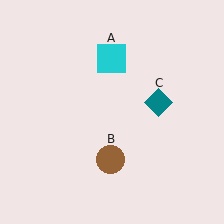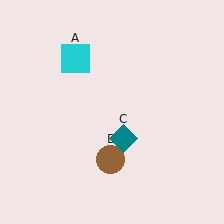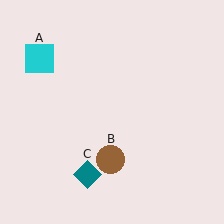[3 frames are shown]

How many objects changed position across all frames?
2 objects changed position: cyan square (object A), teal diamond (object C).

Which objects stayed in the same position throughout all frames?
Brown circle (object B) remained stationary.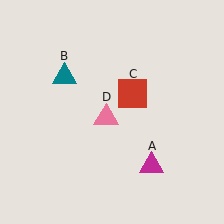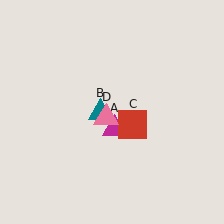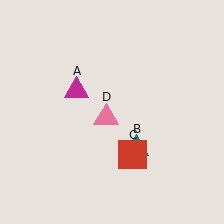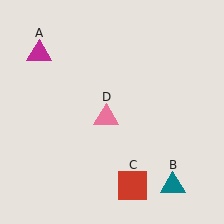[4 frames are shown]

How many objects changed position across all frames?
3 objects changed position: magenta triangle (object A), teal triangle (object B), red square (object C).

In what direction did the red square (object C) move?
The red square (object C) moved down.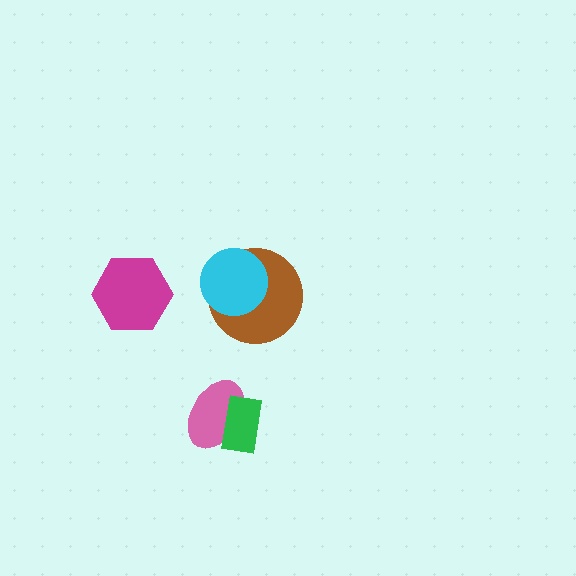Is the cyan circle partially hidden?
No, no other shape covers it.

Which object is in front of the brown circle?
The cyan circle is in front of the brown circle.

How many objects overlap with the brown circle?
1 object overlaps with the brown circle.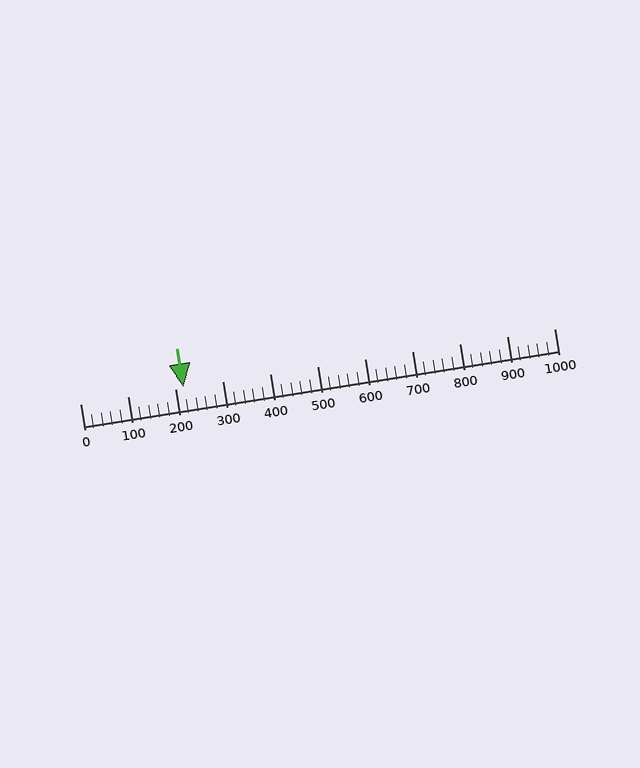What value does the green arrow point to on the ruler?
The green arrow points to approximately 217.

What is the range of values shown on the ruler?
The ruler shows values from 0 to 1000.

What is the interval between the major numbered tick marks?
The major tick marks are spaced 100 units apart.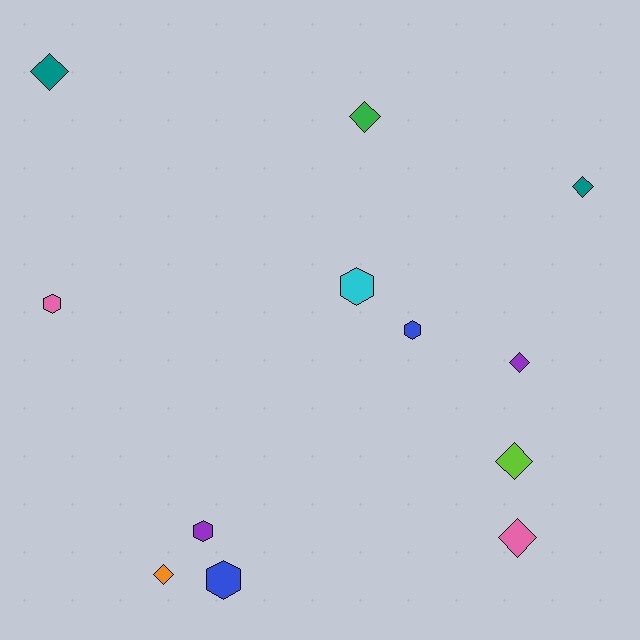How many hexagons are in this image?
There are 5 hexagons.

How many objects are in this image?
There are 12 objects.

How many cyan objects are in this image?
There is 1 cyan object.